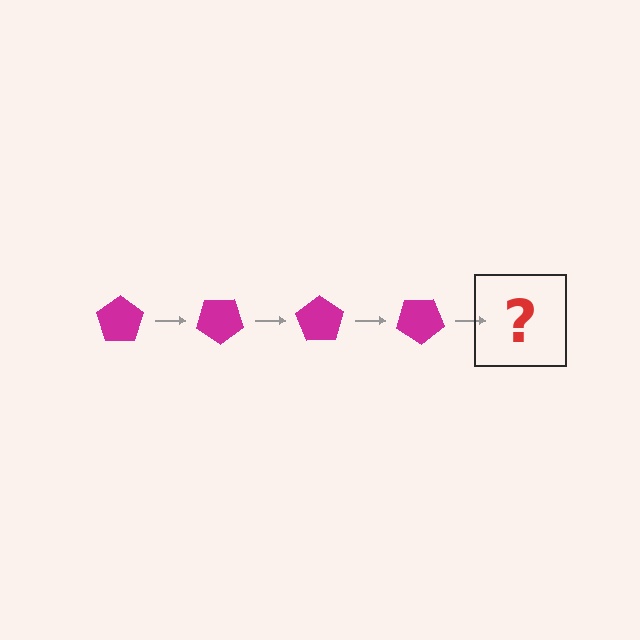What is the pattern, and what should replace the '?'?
The pattern is that the pentagon rotates 35 degrees each step. The '?' should be a magenta pentagon rotated 140 degrees.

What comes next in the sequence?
The next element should be a magenta pentagon rotated 140 degrees.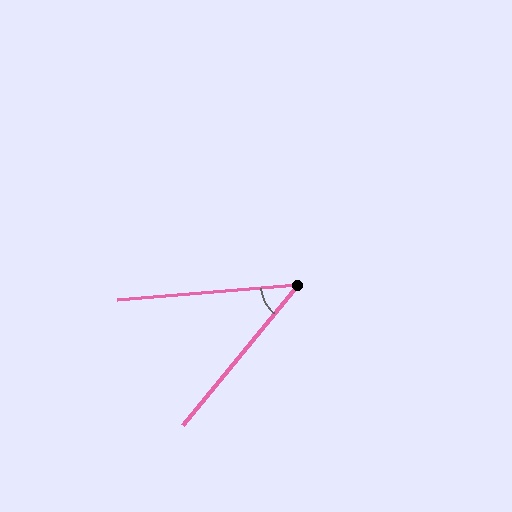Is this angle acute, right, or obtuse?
It is acute.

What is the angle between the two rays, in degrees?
Approximately 46 degrees.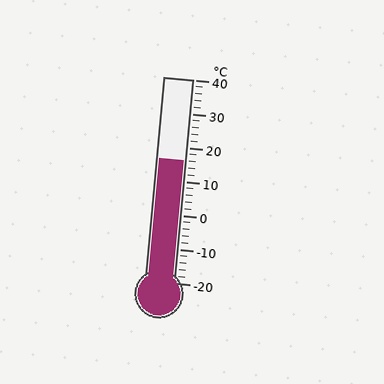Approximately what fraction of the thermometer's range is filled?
The thermometer is filled to approximately 60% of its range.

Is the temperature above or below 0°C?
The temperature is above 0°C.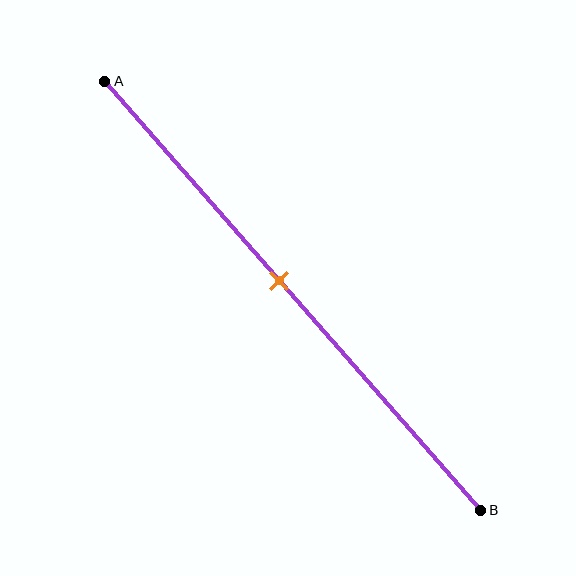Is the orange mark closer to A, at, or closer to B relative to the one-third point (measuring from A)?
The orange mark is closer to point B than the one-third point of segment AB.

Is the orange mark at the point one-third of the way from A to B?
No, the mark is at about 45% from A, not at the 33% one-third point.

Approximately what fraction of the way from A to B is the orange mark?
The orange mark is approximately 45% of the way from A to B.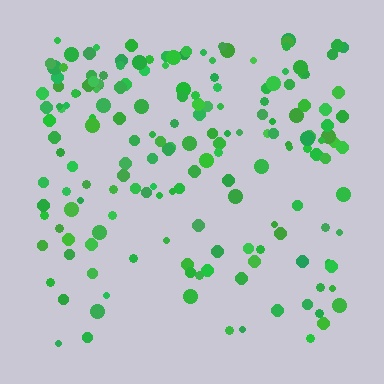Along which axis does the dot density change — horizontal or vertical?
Vertical.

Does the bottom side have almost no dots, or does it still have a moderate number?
Still a moderate number, just noticeably fewer than the top.